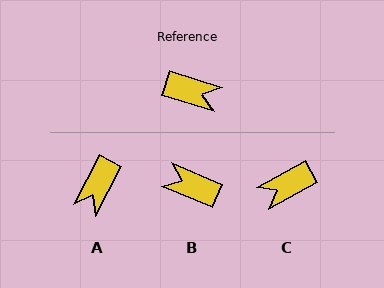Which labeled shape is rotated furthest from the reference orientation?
B, about 174 degrees away.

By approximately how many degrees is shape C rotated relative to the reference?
Approximately 134 degrees clockwise.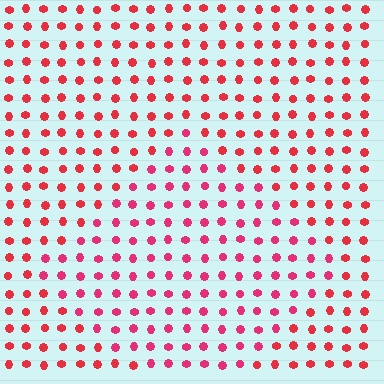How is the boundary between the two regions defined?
The boundary is defined purely by a slight shift in hue (about 19 degrees). Spacing, size, and orientation are identical on both sides.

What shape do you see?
I see a diamond.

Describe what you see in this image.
The image is filled with small red elements in a uniform arrangement. A diamond-shaped region is visible where the elements are tinted to a slightly different hue, forming a subtle color boundary.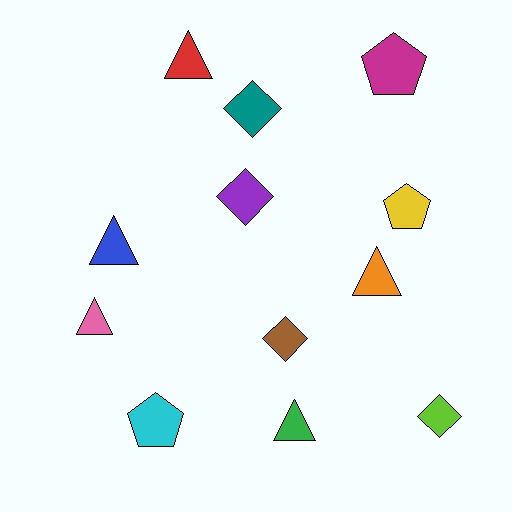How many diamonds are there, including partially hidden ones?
There are 4 diamonds.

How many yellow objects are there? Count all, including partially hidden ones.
There is 1 yellow object.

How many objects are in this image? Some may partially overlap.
There are 12 objects.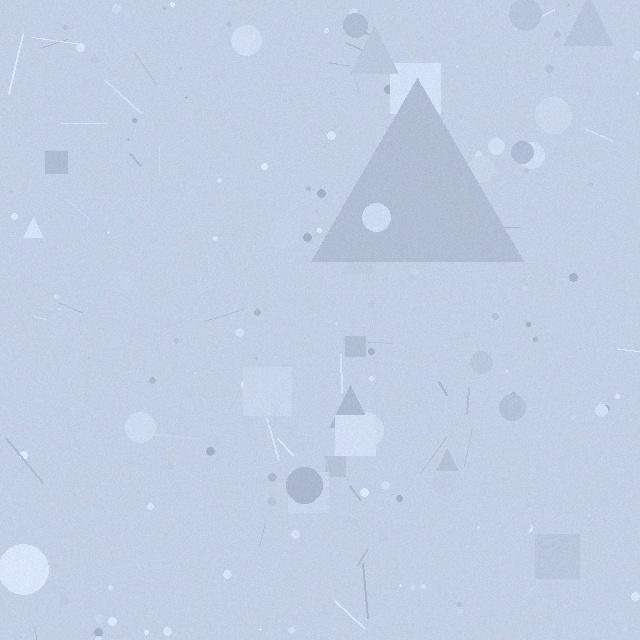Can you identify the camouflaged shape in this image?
The camouflaged shape is a triangle.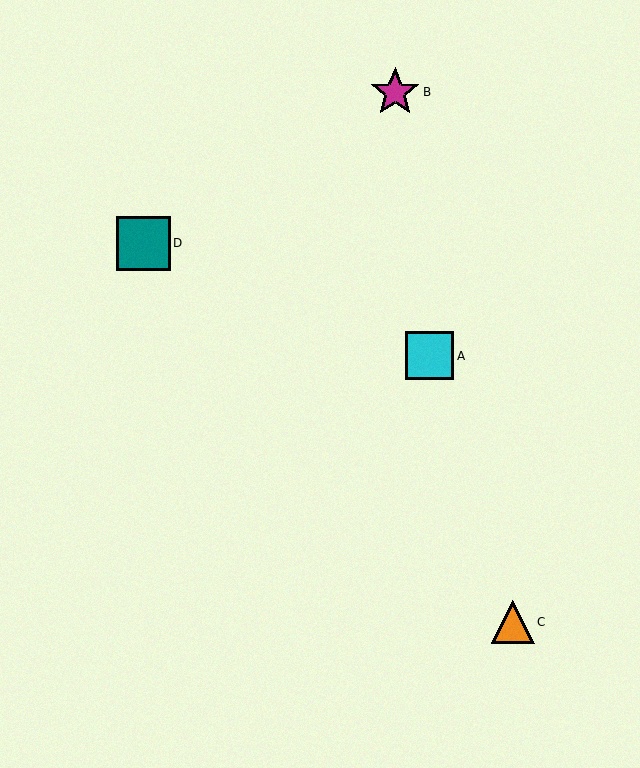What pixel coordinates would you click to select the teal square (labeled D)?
Click at (143, 243) to select the teal square D.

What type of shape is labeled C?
Shape C is an orange triangle.